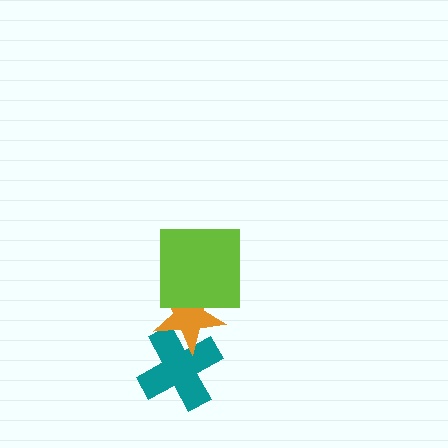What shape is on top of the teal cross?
The orange star is on top of the teal cross.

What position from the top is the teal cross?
The teal cross is 3rd from the top.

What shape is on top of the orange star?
The lime square is on top of the orange star.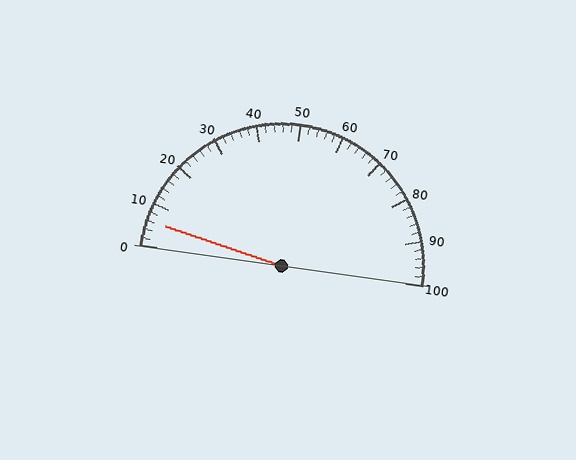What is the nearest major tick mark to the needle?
The nearest major tick mark is 10.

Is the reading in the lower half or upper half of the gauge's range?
The reading is in the lower half of the range (0 to 100).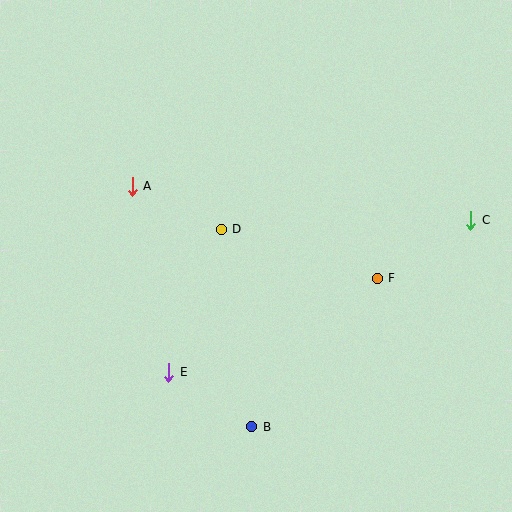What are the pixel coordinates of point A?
Point A is at (132, 186).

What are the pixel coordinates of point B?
Point B is at (252, 427).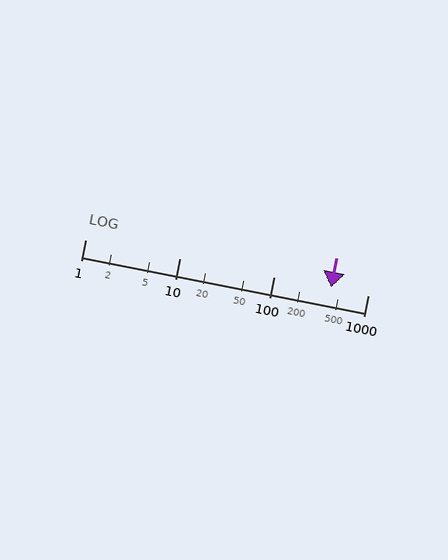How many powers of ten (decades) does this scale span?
The scale spans 3 decades, from 1 to 1000.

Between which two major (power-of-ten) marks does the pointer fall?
The pointer is between 100 and 1000.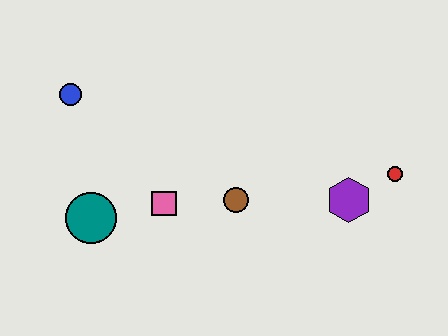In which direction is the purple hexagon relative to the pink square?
The purple hexagon is to the right of the pink square.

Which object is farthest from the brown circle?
The blue circle is farthest from the brown circle.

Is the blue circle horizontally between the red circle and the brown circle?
No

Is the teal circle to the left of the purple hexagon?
Yes